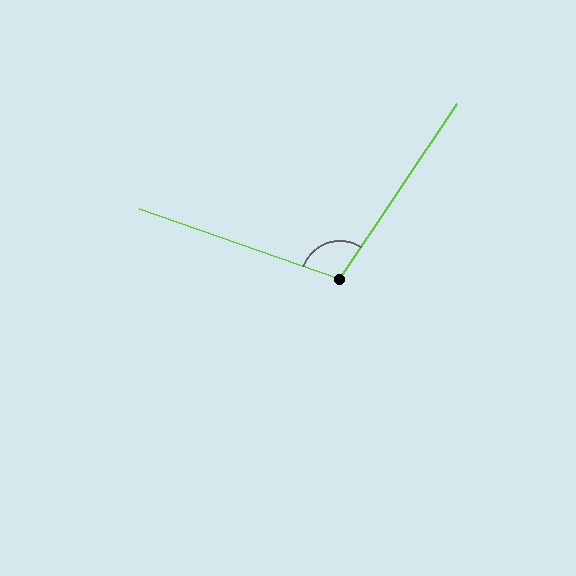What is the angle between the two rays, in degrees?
Approximately 104 degrees.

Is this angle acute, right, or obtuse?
It is obtuse.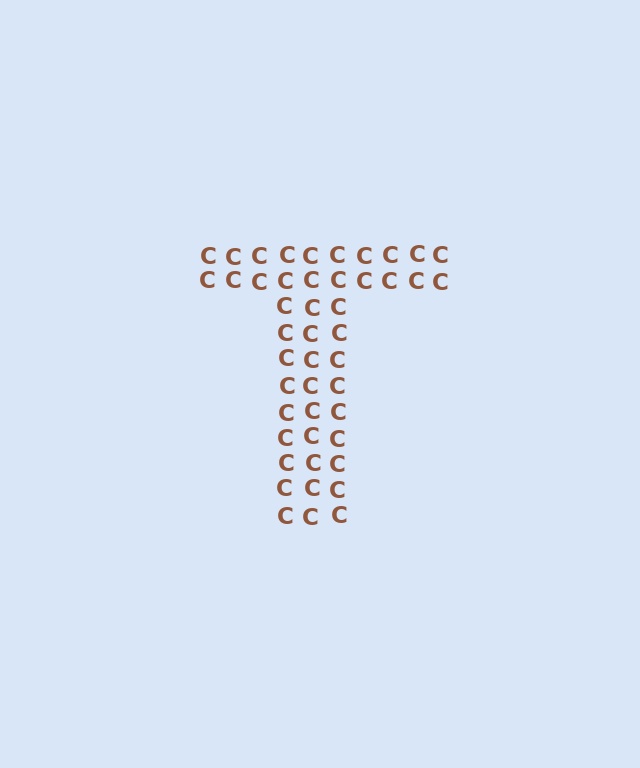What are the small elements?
The small elements are letter C's.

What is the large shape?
The large shape is the letter T.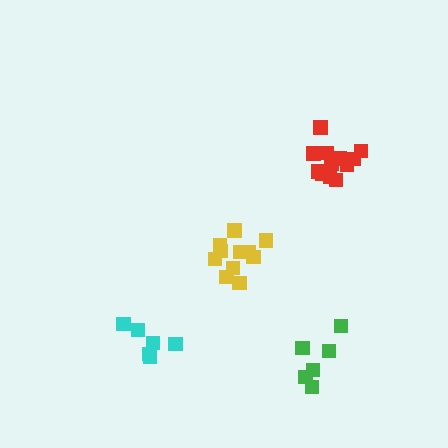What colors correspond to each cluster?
The clusters are colored: yellow, red, cyan, green.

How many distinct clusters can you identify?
There are 4 distinct clusters.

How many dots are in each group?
Group 1: 11 dots, Group 2: 12 dots, Group 3: 6 dots, Group 4: 6 dots (35 total).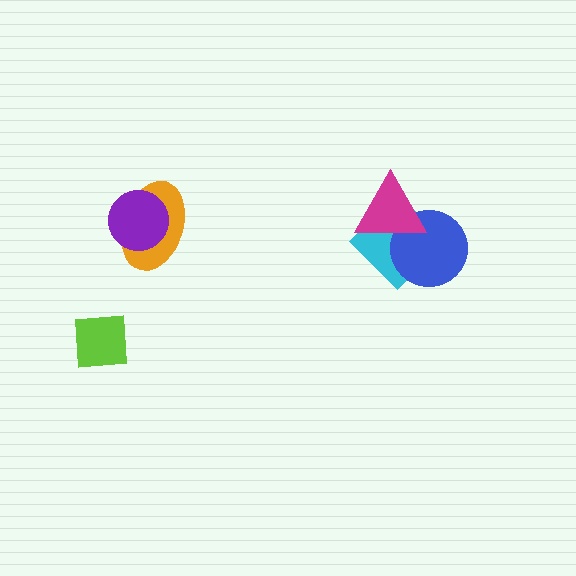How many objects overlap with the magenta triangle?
2 objects overlap with the magenta triangle.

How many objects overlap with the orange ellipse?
1 object overlaps with the orange ellipse.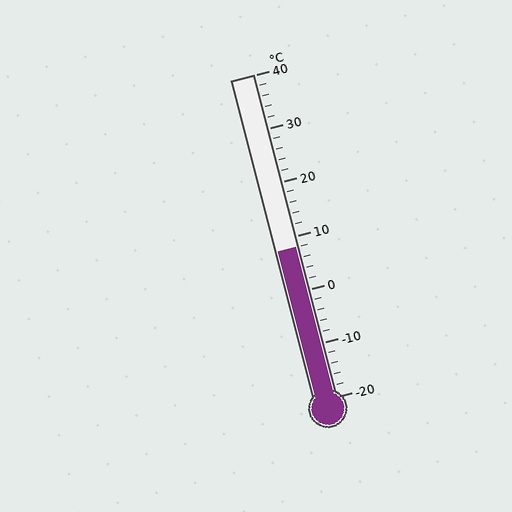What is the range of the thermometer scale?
The thermometer scale ranges from -20°C to 40°C.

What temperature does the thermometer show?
The thermometer shows approximately 8°C.